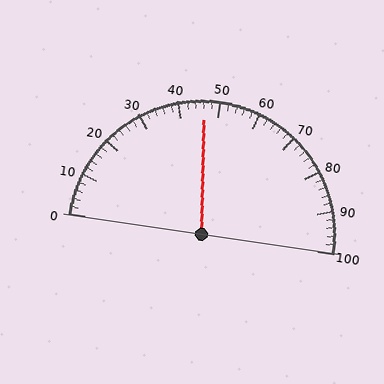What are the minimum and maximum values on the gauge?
The gauge ranges from 0 to 100.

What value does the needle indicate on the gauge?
The needle indicates approximately 46.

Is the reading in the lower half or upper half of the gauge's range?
The reading is in the lower half of the range (0 to 100).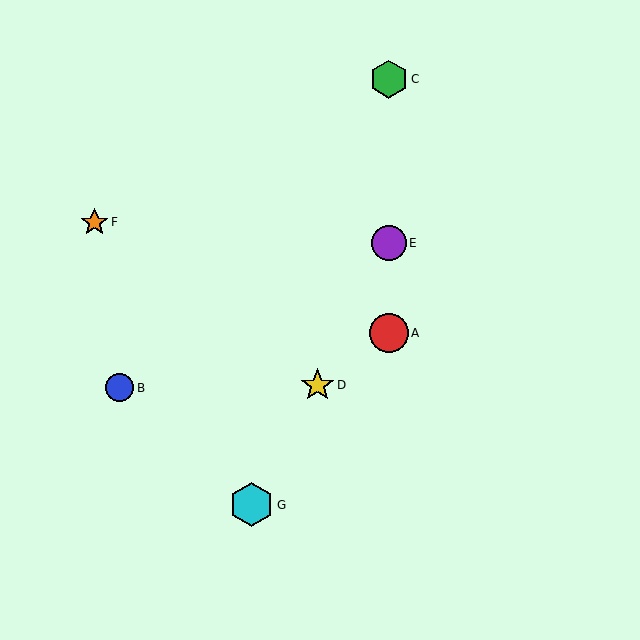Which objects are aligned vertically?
Objects A, C, E are aligned vertically.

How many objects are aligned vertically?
3 objects (A, C, E) are aligned vertically.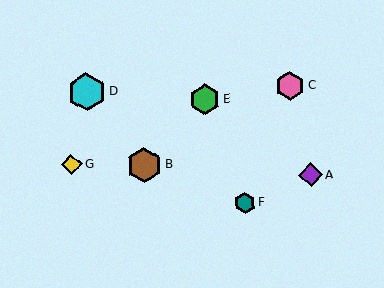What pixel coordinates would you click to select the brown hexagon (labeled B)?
Click at (145, 165) to select the brown hexagon B.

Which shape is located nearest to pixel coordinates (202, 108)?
The green hexagon (labeled E) at (205, 100) is nearest to that location.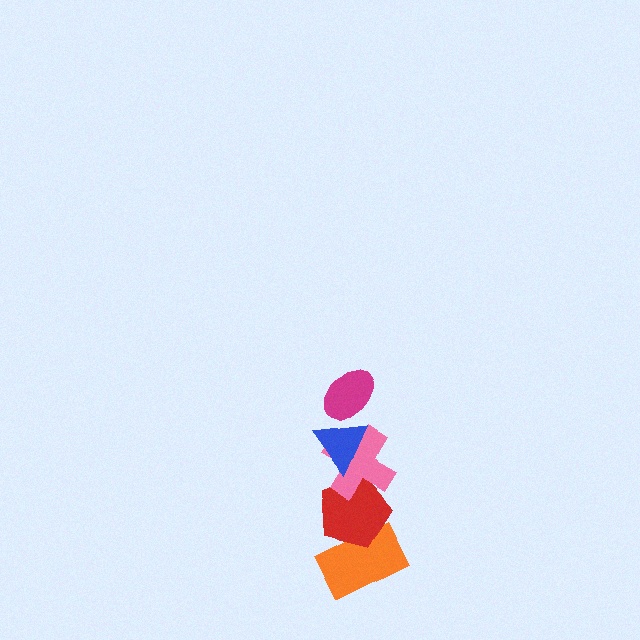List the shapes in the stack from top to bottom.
From top to bottom: the magenta ellipse, the blue triangle, the pink cross, the red pentagon, the orange rectangle.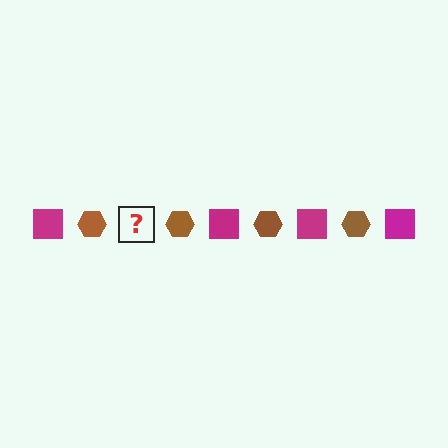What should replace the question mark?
The question mark should be replaced with a magenta square.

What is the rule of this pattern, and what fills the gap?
The rule is that the pattern alternates between magenta square and brown hexagon. The gap should be filled with a magenta square.